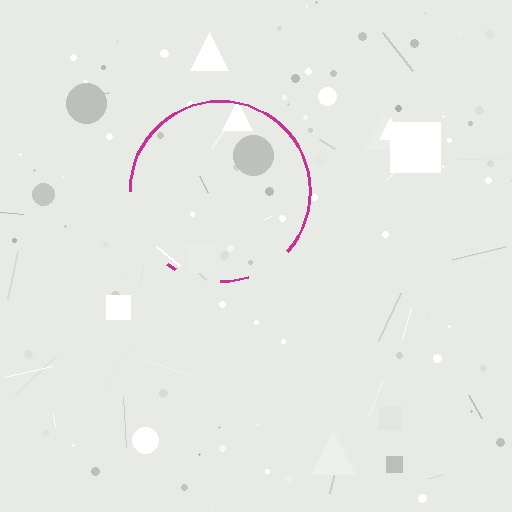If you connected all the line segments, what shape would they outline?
They would outline a circle.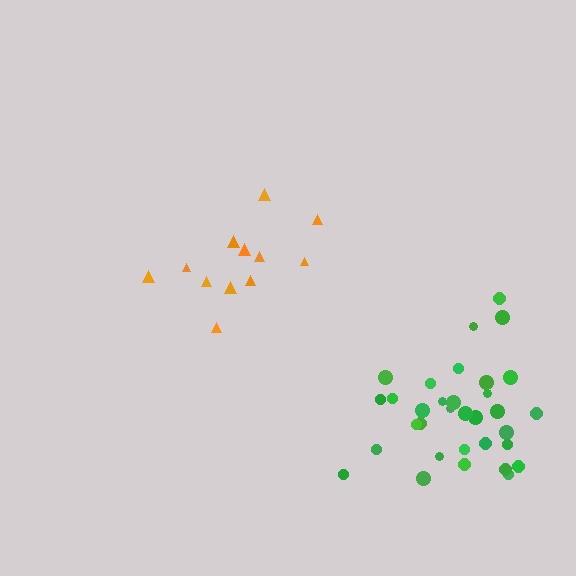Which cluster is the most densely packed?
Green.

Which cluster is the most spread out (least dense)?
Orange.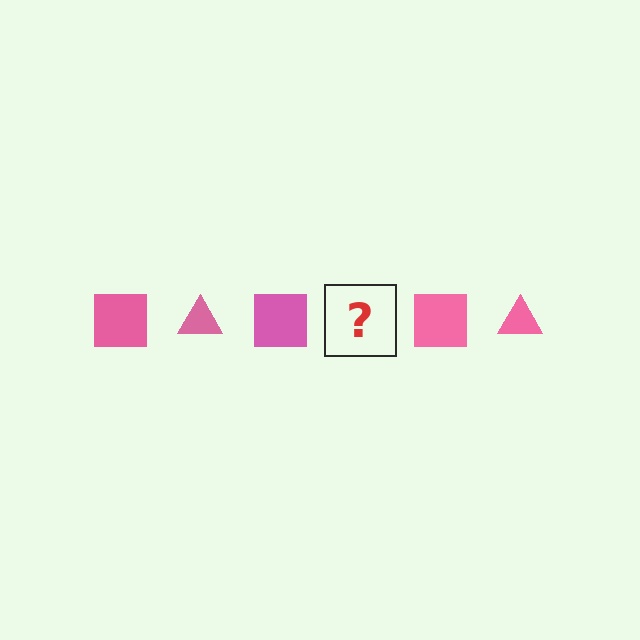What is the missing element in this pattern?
The missing element is a pink triangle.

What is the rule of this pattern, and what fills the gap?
The rule is that the pattern cycles through square, triangle shapes in pink. The gap should be filled with a pink triangle.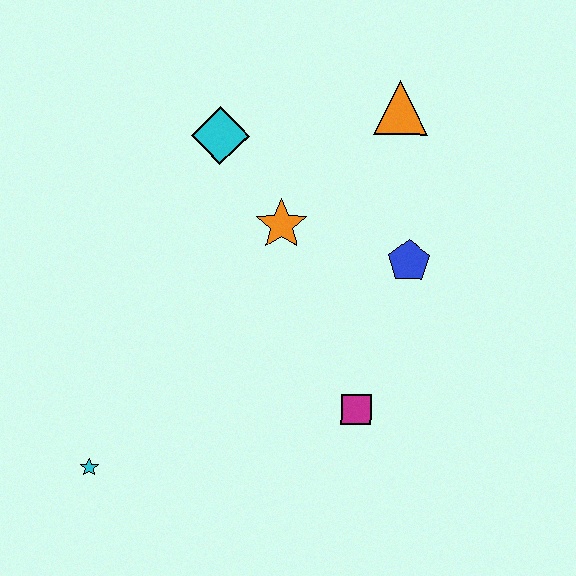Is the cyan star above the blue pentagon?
No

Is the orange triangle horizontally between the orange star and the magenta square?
No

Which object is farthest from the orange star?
The cyan star is farthest from the orange star.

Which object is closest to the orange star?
The cyan diamond is closest to the orange star.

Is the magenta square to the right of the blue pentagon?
No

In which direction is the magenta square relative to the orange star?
The magenta square is below the orange star.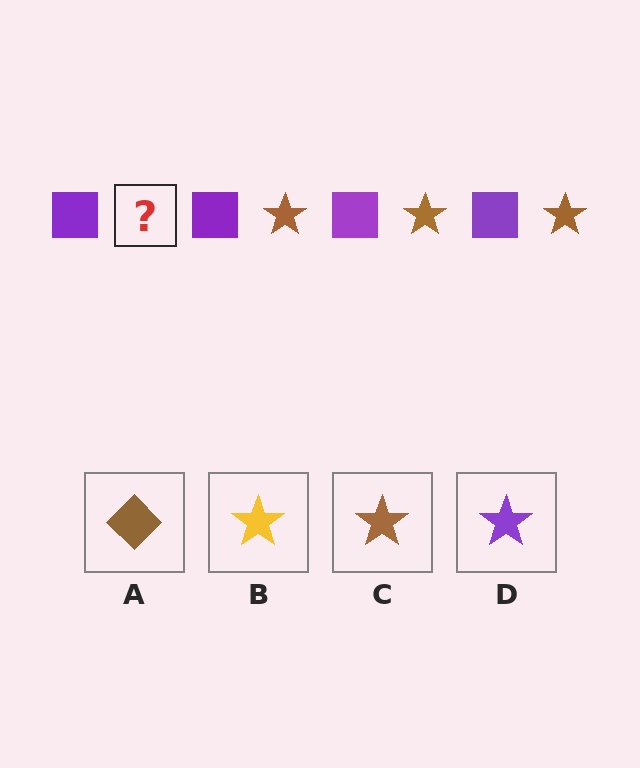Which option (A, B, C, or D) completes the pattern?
C.